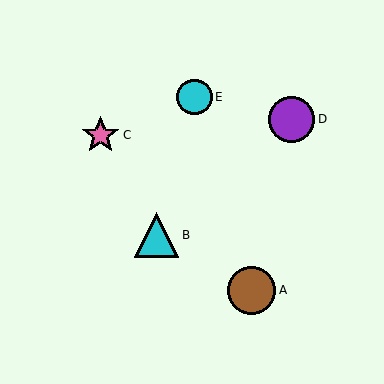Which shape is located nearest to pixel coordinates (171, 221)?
The cyan triangle (labeled B) at (156, 235) is nearest to that location.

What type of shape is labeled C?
Shape C is a pink star.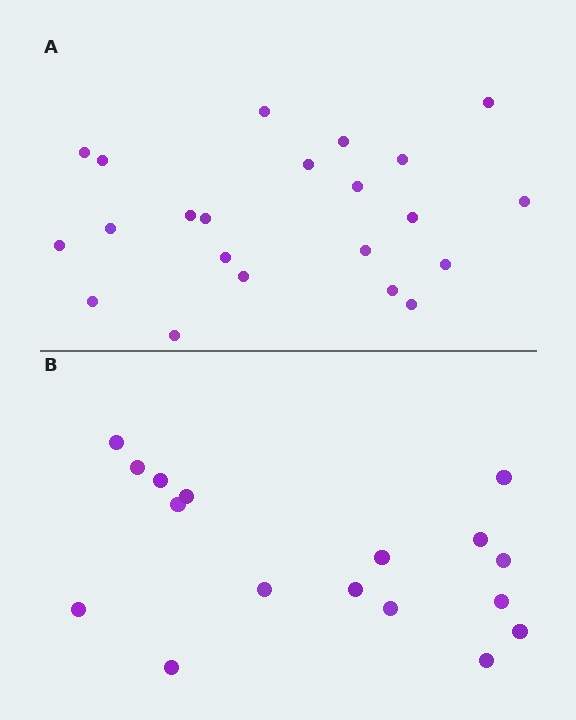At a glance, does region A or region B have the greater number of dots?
Region A (the top region) has more dots.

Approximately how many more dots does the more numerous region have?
Region A has about 5 more dots than region B.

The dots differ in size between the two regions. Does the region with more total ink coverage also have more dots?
No. Region B has more total ink coverage because its dots are larger, but region A actually contains more individual dots. Total area can be misleading — the number of items is what matters here.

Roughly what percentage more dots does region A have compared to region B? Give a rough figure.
About 30% more.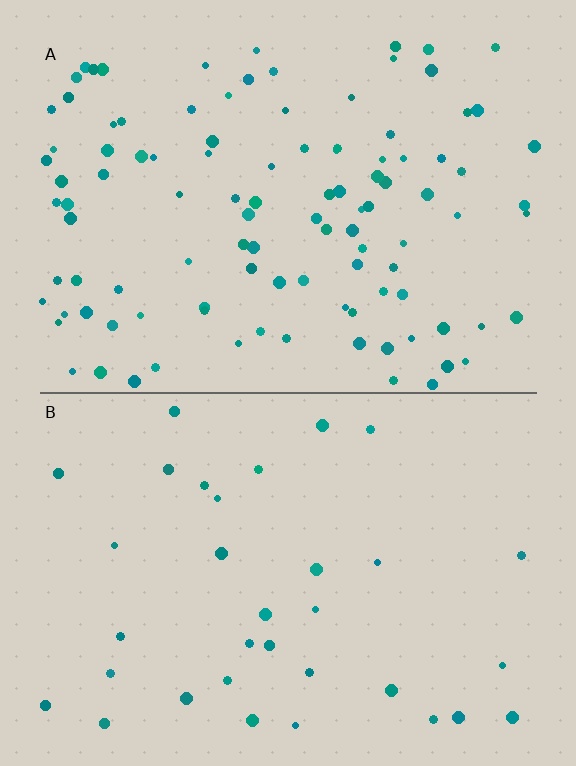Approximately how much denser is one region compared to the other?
Approximately 3.2× — region A over region B.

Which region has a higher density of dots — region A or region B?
A (the top).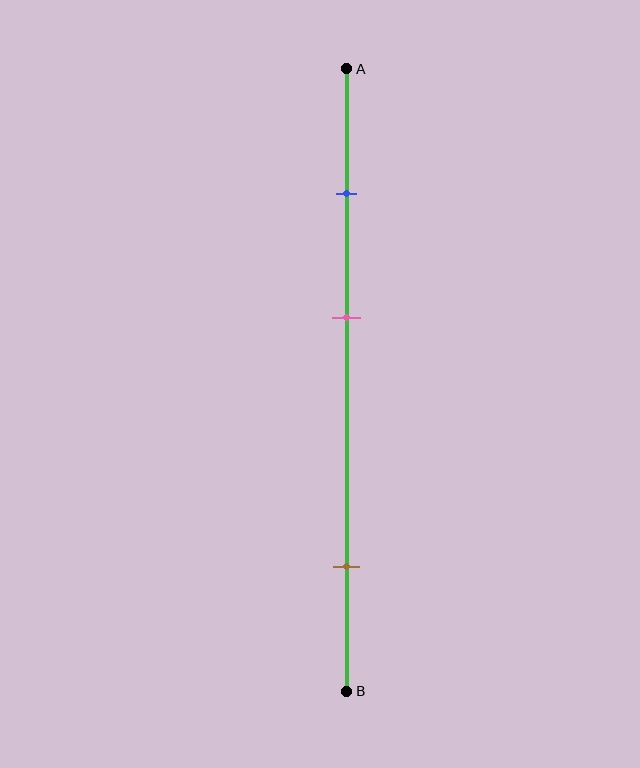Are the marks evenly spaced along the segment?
No, the marks are not evenly spaced.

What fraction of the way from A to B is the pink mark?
The pink mark is approximately 40% (0.4) of the way from A to B.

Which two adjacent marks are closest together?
The blue and pink marks are the closest adjacent pair.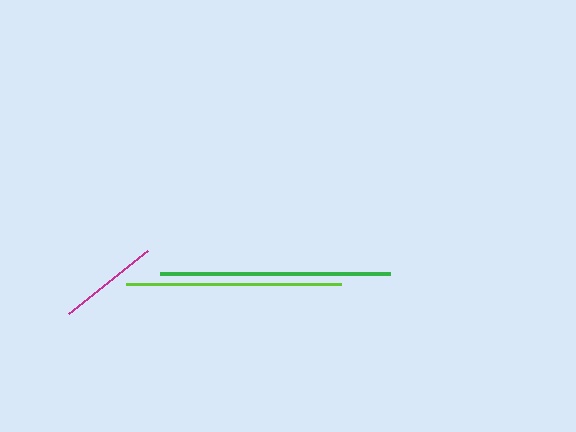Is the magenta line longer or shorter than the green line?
The green line is longer than the magenta line.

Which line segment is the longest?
The green line is the longest at approximately 230 pixels.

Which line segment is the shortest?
The magenta line is the shortest at approximately 101 pixels.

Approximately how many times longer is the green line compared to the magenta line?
The green line is approximately 2.3 times the length of the magenta line.